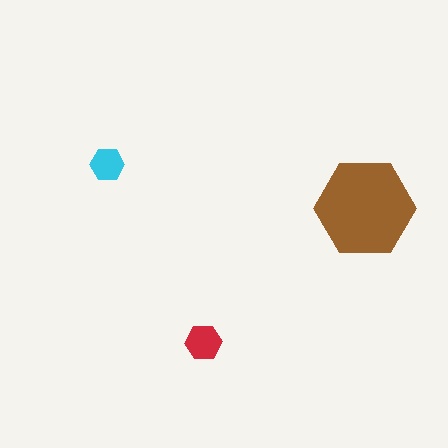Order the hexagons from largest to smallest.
the brown one, the red one, the cyan one.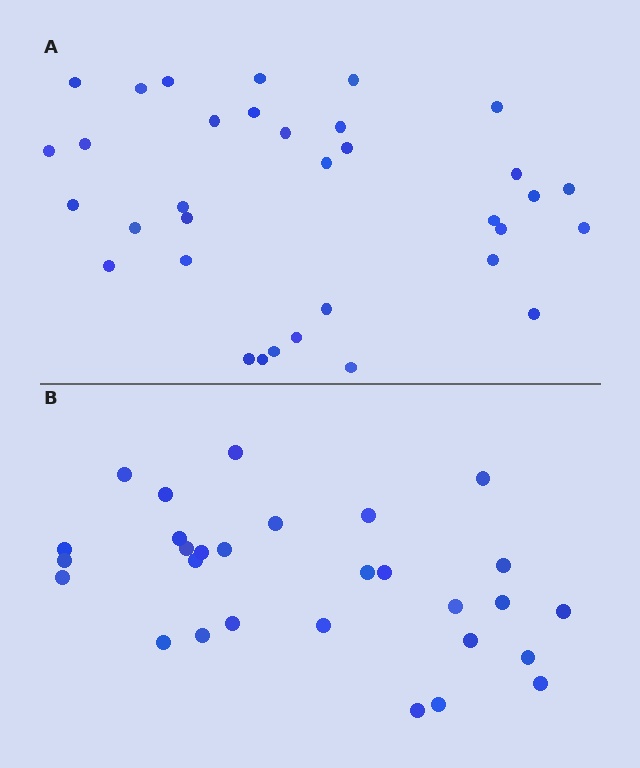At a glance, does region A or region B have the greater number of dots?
Region A (the top region) has more dots.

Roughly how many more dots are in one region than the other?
Region A has about 5 more dots than region B.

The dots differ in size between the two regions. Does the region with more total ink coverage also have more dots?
No. Region B has more total ink coverage because its dots are larger, but region A actually contains more individual dots. Total area can be misleading — the number of items is what matters here.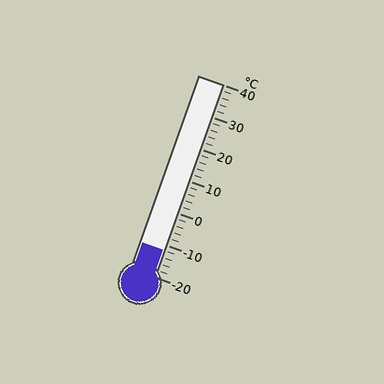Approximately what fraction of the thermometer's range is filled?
The thermometer is filled to approximately 15% of its range.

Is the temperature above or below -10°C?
The temperature is below -10°C.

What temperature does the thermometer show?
The thermometer shows approximately -12°C.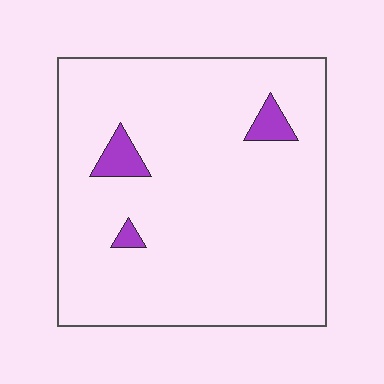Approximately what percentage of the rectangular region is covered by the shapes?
Approximately 5%.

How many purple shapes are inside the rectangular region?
3.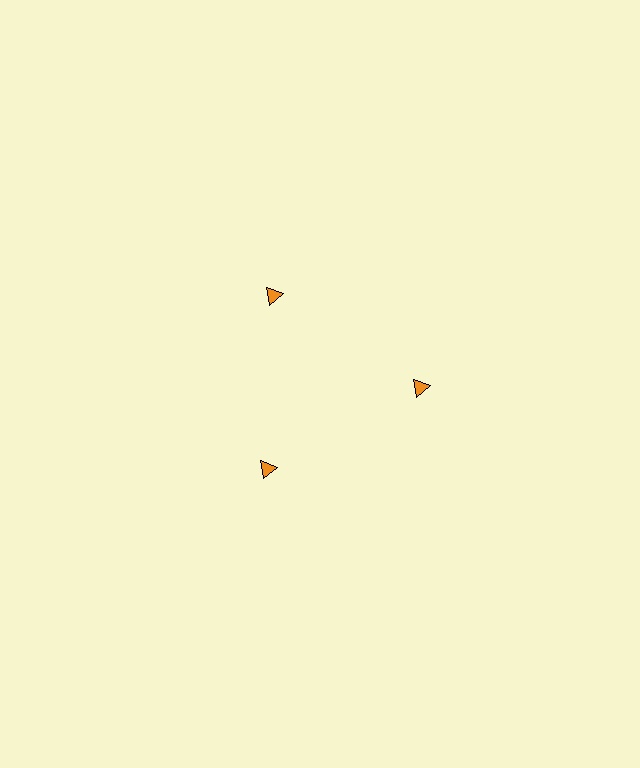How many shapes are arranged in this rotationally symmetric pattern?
There are 3 shapes, arranged in 3 groups of 1.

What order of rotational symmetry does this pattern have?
This pattern has 3-fold rotational symmetry.